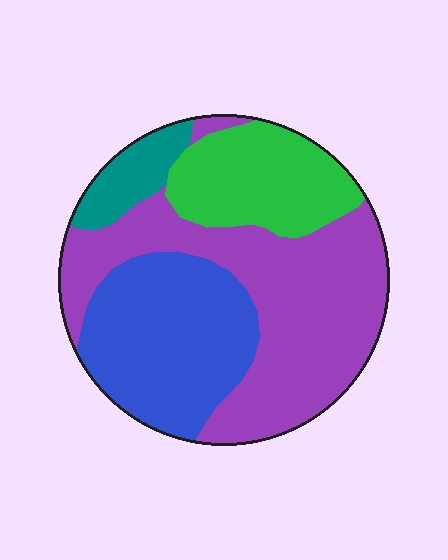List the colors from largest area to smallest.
From largest to smallest: purple, blue, green, teal.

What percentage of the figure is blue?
Blue takes up about one quarter (1/4) of the figure.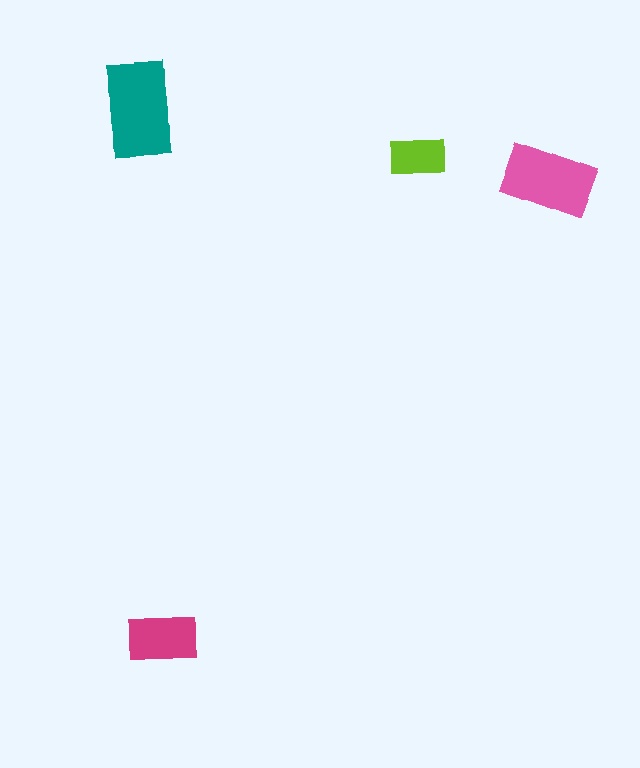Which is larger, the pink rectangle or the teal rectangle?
The teal one.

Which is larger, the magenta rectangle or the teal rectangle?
The teal one.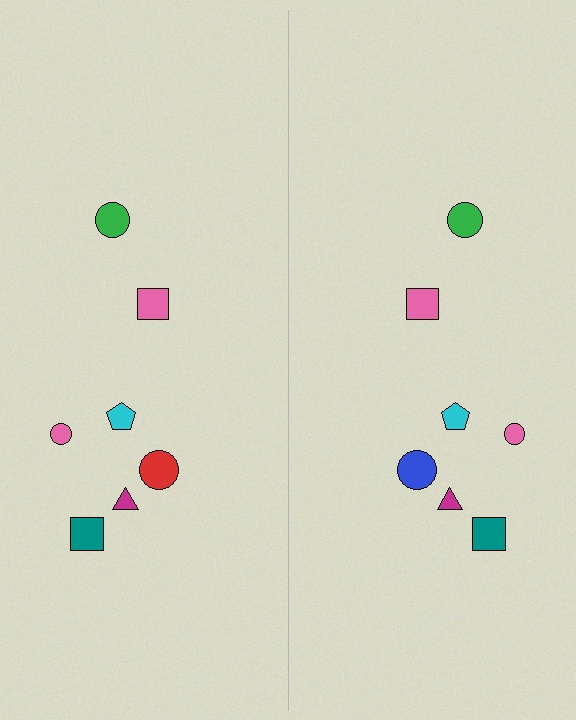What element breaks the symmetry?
The blue circle on the right side breaks the symmetry — its mirror counterpart is red.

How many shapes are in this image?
There are 14 shapes in this image.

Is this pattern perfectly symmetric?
No, the pattern is not perfectly symmetric. The blue circle on the right side breaks the symmetry — its mirror counterpart is red.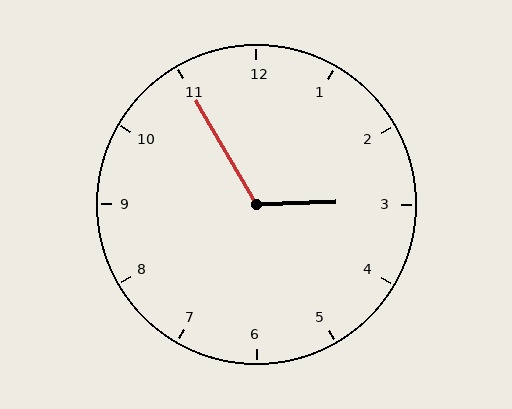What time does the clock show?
2:55.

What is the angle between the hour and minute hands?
Approximately 118 degrees.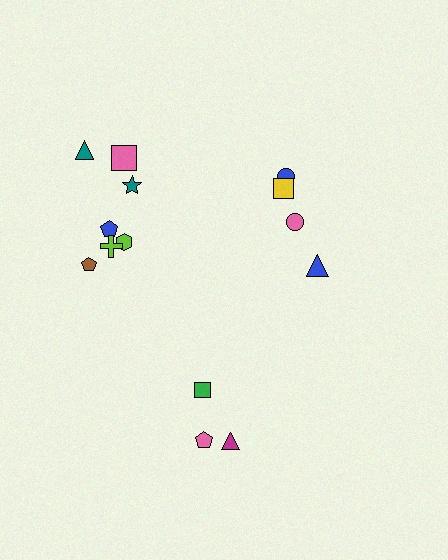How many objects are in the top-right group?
There are 4 objects.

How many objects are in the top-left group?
There are 7 objects.